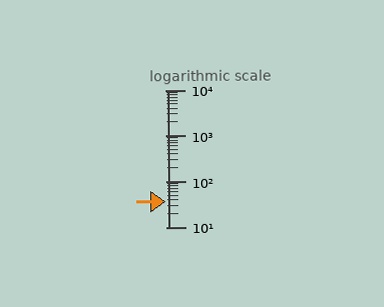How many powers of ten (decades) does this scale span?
The scale spans 3 decades, from 10 to 10000.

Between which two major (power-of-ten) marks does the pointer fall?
The pointer is between 10 and 100.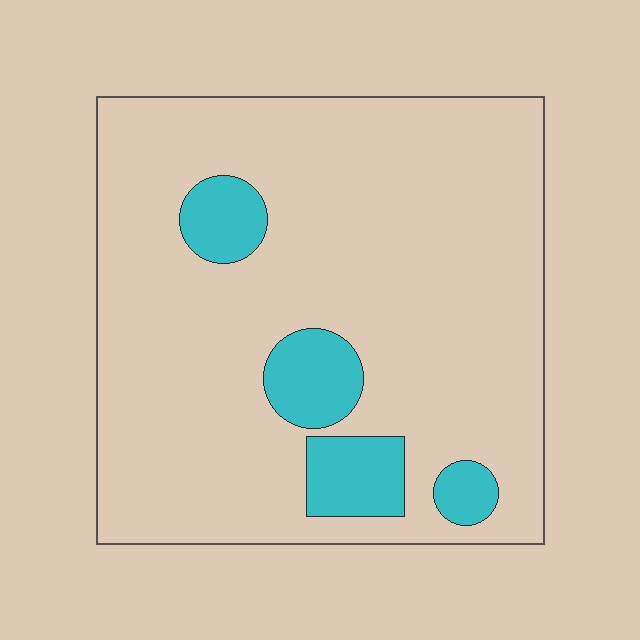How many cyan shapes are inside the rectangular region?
4.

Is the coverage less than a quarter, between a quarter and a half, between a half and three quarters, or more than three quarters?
Less than a quarter.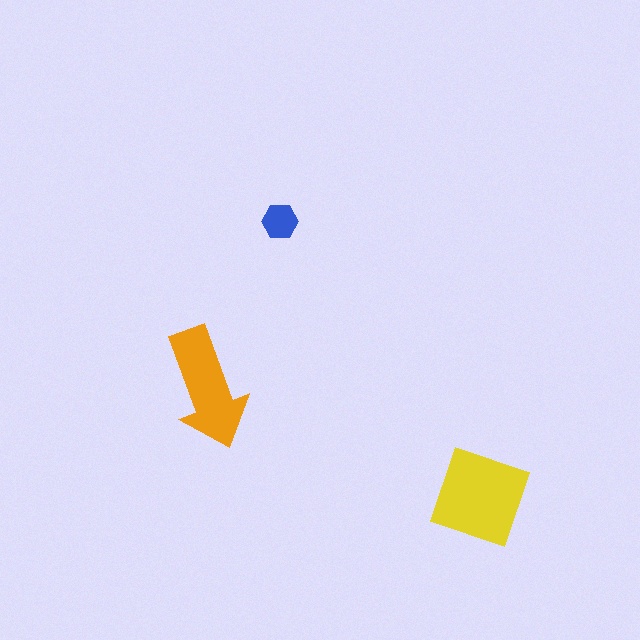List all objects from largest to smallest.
The yellow diamond, the orange arrow, the blue hexagon.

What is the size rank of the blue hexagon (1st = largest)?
3rd.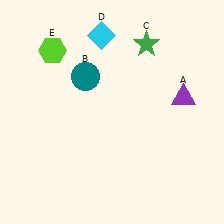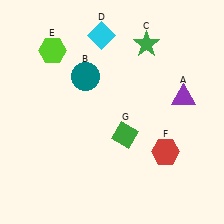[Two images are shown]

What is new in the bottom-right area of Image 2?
A green diamond (G) was added in the bottom-right area of Image 2.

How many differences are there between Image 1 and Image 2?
There are 2 differences between the two images.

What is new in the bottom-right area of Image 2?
A red hexagon (F) was added in the bottom-right area of Image 2.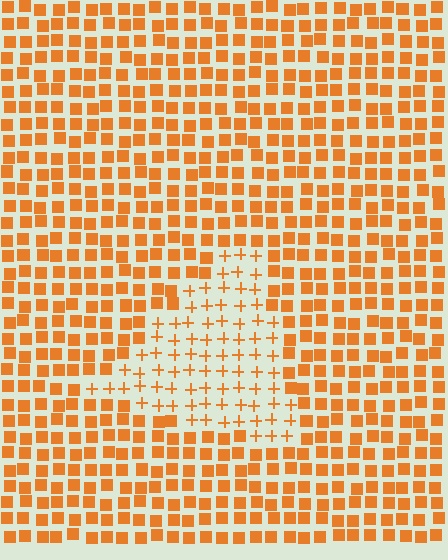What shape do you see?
I see a triangle.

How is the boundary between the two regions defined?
The boundary is defined by a change in element shape: plus signs inside vs. squares outside. All elements share the same color and spacing.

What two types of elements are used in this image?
The image uses plus signs inside the triangle region and squares outside it.